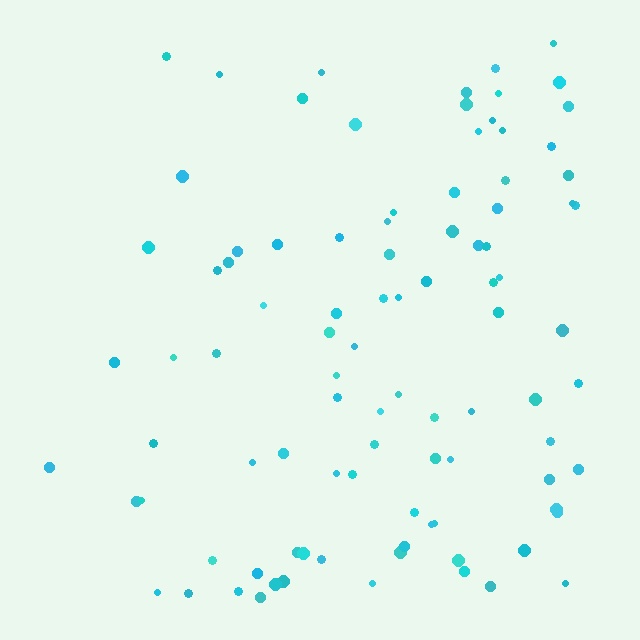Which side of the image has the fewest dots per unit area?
The left.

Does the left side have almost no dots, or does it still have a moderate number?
Still a moderate number, just noticeably fewer than the right.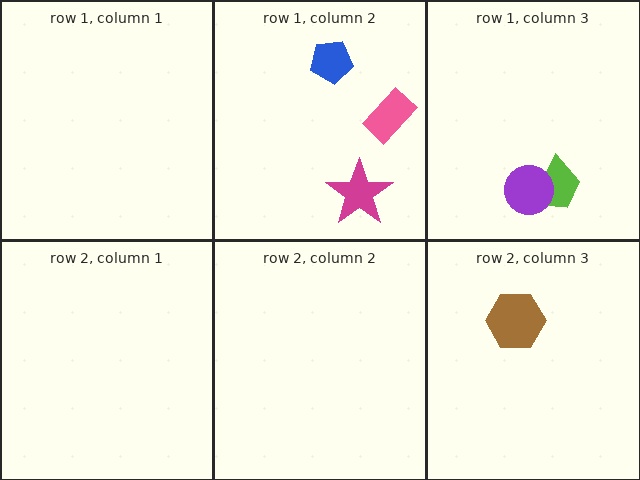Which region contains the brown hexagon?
The row 2, column 3 region.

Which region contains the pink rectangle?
The row 1, column 2 region.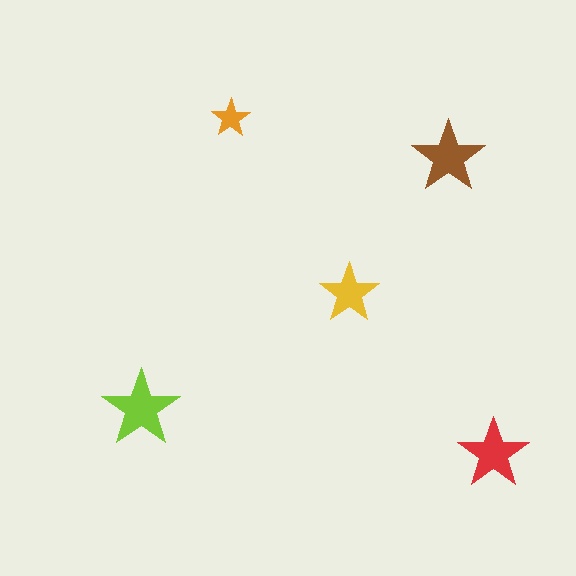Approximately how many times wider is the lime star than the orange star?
About 2 times wider.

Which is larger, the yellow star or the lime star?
The lime one.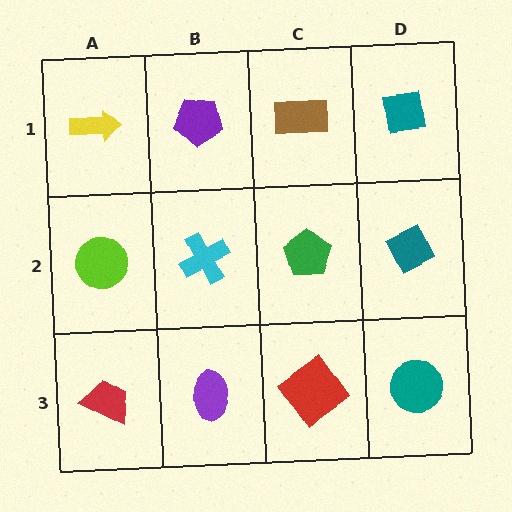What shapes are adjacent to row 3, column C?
A green pentagon (row 2, column C), a purple ellipse (row 3, column B), a teal circle (row 3, column D).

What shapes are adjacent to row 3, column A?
A lime circle (row 2, column A), a purple ellipse (row 3, column B).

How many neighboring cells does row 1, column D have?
2.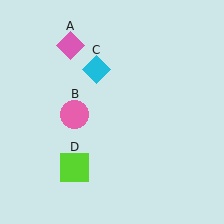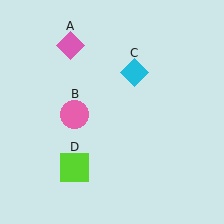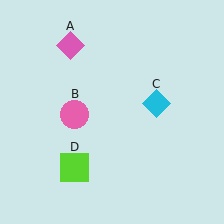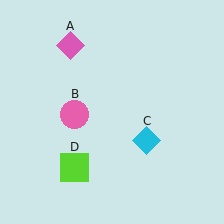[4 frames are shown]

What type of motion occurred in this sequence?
The cyan diamond (object C) rotated clockwise around the center of the scene.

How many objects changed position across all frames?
1 object changed position: cyan diamond (object C).